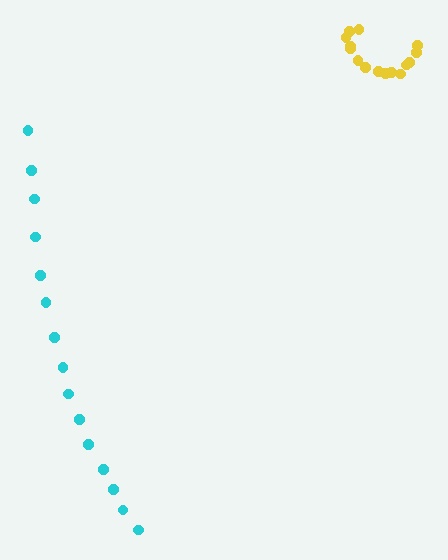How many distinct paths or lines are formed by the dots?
There are 2 distinct paths.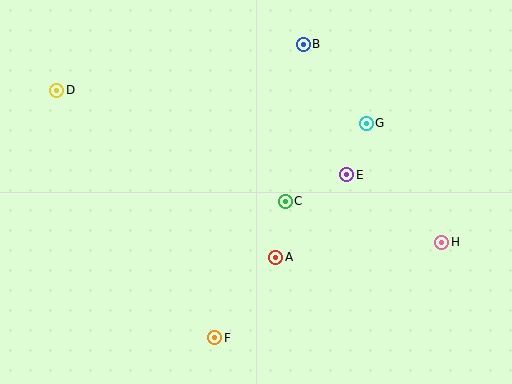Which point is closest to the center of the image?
Point C at (285, 201) is closest to the center.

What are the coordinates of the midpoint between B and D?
The midpoint between B and D is at (180, 67).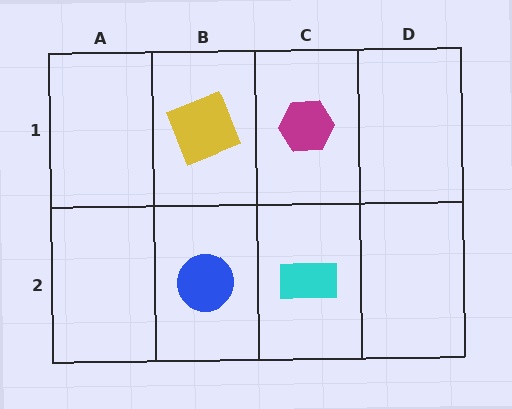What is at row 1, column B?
A yellow square.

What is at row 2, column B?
A blue circle.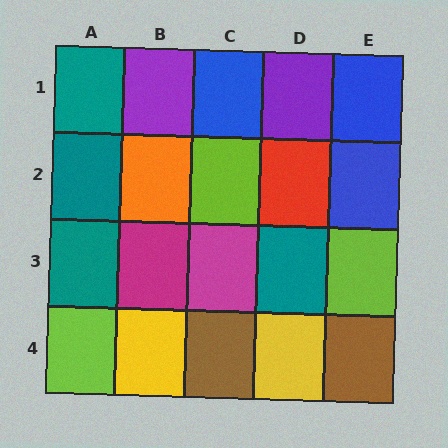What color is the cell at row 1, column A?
Teal.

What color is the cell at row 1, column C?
Blue.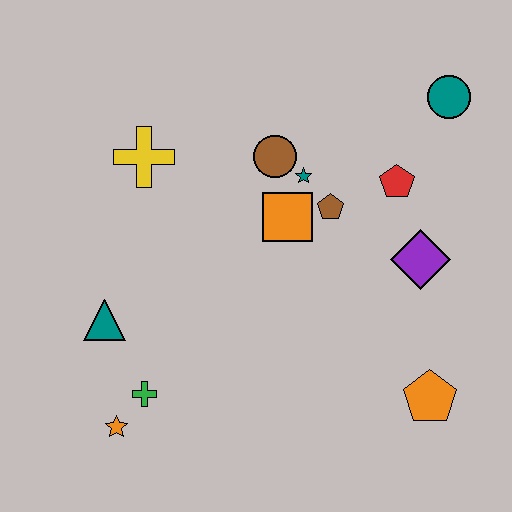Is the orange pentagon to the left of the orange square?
No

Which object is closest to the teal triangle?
The green cross is closest to the teal triangle.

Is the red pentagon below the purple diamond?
No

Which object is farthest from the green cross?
The teal circle is farthest from the green cross.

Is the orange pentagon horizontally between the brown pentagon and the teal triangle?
No